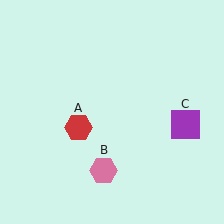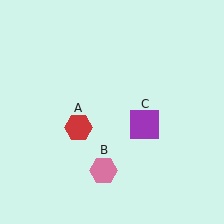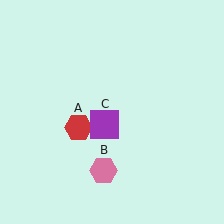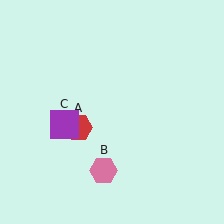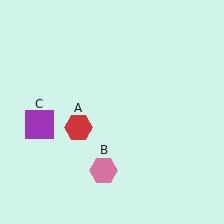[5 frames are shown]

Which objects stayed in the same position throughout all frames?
Red hexagon (object A) and pink hexagon (object B) remained stationary.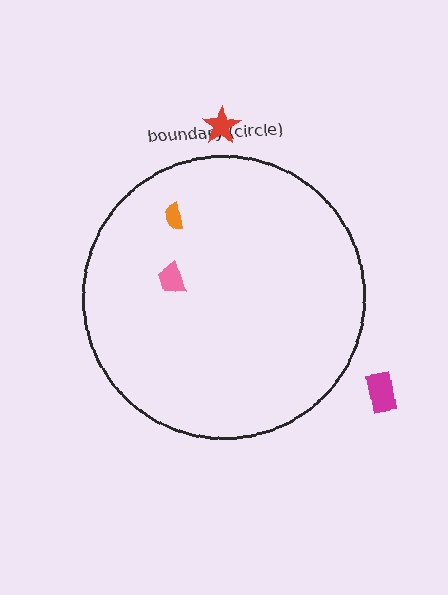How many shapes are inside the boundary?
2 inside, 2 outside.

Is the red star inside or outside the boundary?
Outside.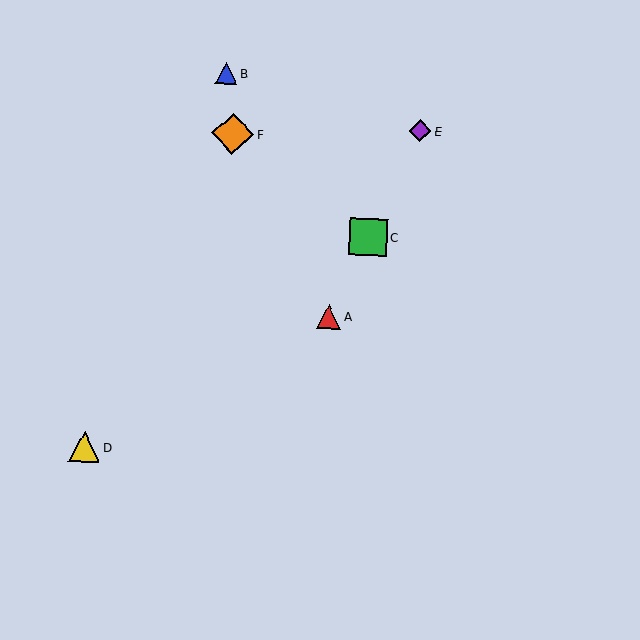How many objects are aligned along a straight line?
3 objects (A, C, E) are aligned along a straight line.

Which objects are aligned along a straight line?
Objects A, C, E are aligned along a straight line.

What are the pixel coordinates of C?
Object C is at (368, 237).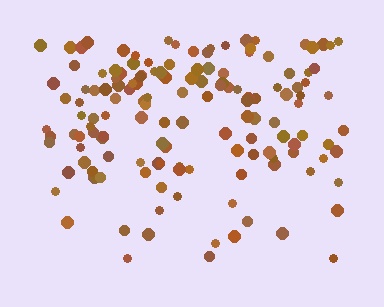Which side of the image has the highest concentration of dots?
The top.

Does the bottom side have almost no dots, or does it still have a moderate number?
Still a moderate number, just noticeably fewer than the top.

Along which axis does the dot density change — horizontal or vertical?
Vertical.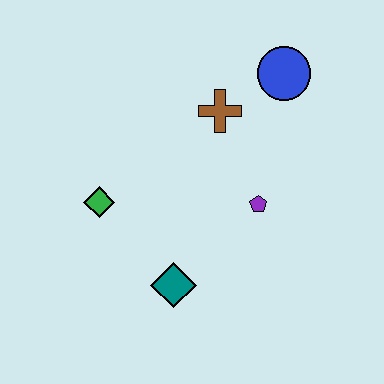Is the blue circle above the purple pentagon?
Yes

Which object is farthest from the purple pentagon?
The green diamond is farthest from the purple pentagon.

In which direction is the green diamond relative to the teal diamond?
The green diamond is above the teal diamond.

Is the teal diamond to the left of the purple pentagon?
Yes